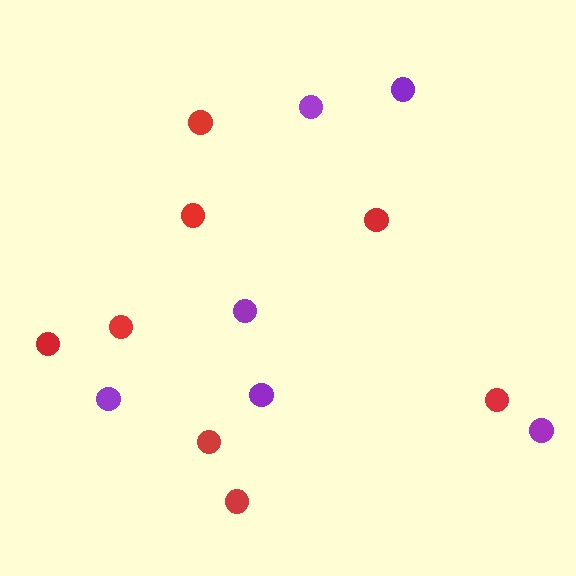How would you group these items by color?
There are 2 groups: one group of purple circles (6) and one group of red circles (8).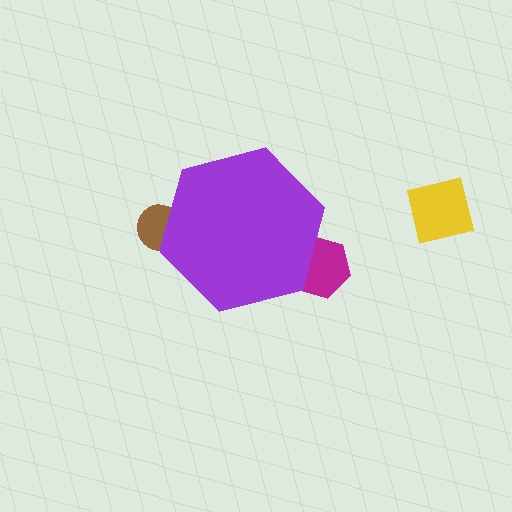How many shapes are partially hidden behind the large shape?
2 shapes are partially hidden.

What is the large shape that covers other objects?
A purple hexagon.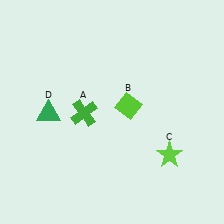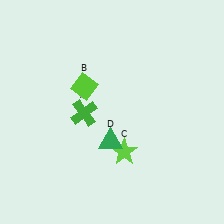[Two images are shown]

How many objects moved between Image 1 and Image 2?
3 objects moved between the two images.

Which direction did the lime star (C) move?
The lime star (C) moved left.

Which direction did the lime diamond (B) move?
The lime diamond (B) moved left.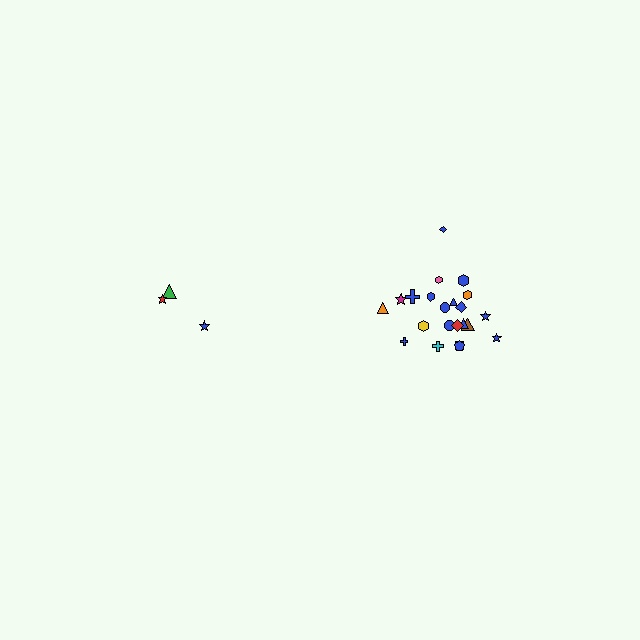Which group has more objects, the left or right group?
The right group.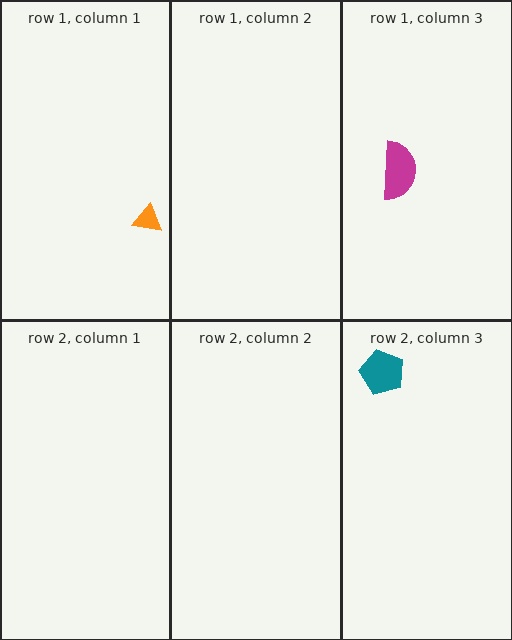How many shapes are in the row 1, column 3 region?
1.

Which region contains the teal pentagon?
The row 2, column 3 region.